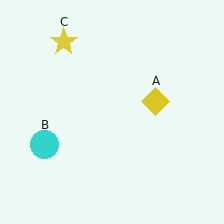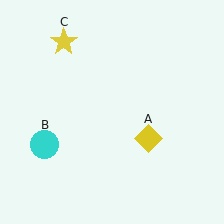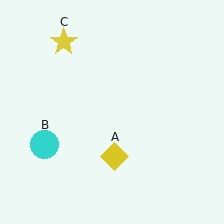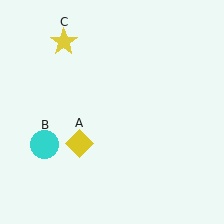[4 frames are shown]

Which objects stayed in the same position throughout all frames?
Cyan circle (object B) and yellow star (object C) remained stationary.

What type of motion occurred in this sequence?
The yellow diamond (object A) rotated clockwise around the center of the scene.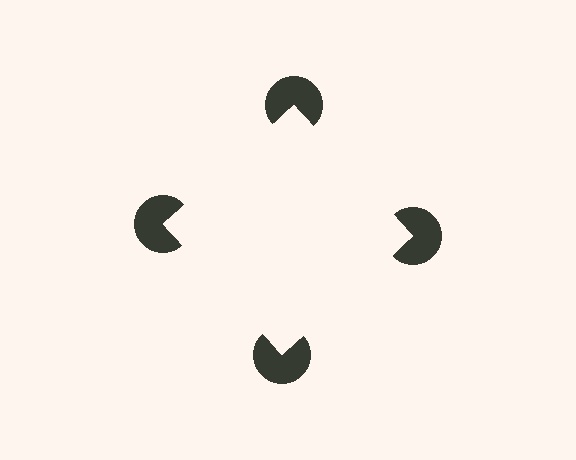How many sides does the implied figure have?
4 sides.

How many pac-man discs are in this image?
There are 4 — one at each vertex of the illusory square.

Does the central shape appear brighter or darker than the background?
It typically appears slightly brighter than the background, even though no actual brightness change is drawn.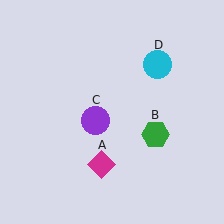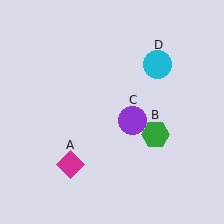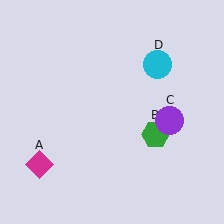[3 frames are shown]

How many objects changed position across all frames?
2 objects changed position: magenta diamond (object A), purple circle (object C).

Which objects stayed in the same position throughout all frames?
Green hexagon (object B) and cyan circle (object D) remained stationary.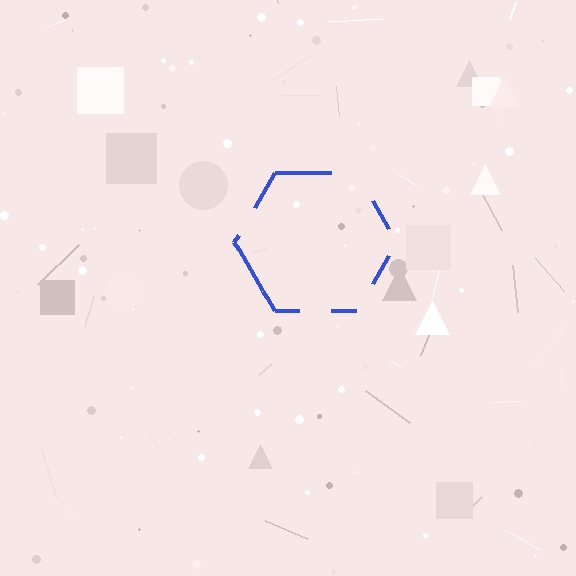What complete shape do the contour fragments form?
The contour fragments form a hexagon.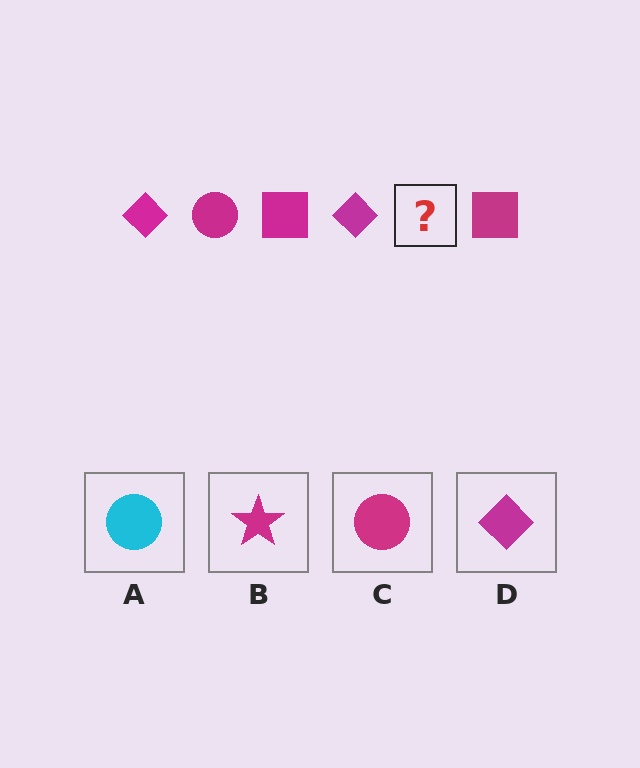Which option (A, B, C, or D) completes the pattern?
C.